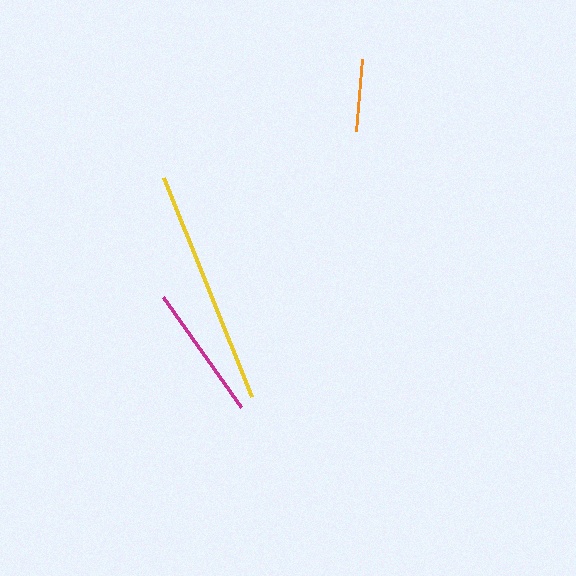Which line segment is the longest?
The yellow line is the longest at approximately 236 pixels.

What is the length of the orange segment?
The orange segment is approximately 72 pixels long.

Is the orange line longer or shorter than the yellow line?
The yellow line is longer than the orange line.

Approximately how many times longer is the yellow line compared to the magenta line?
The yellow line is approximately 1.8 times the length of the magenta line.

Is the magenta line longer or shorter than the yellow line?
The yellow line is longer than the magenta line.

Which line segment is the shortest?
The orange line is the shortest at approximately 72 pixels.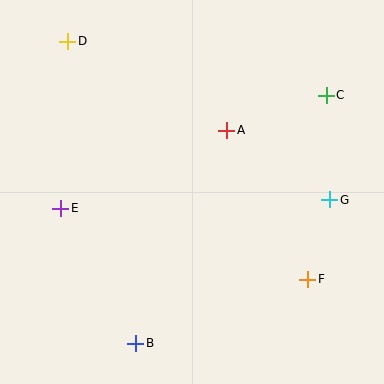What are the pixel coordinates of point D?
Point D is at (68, 41).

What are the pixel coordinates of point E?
Point E is at (61, 208).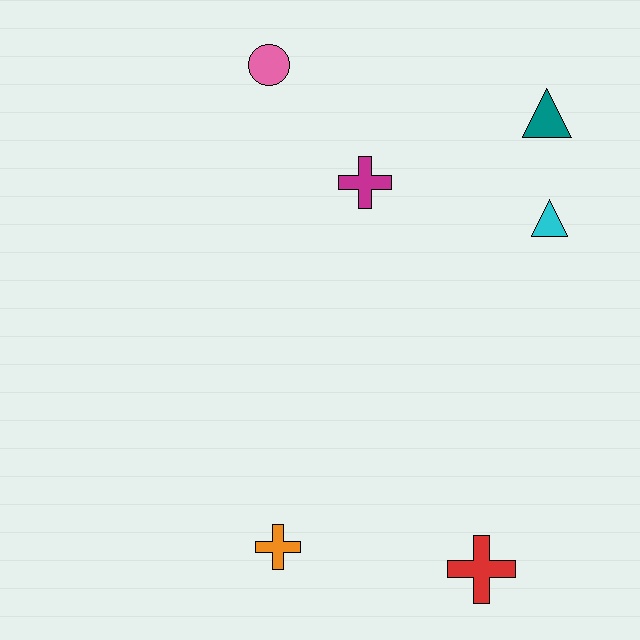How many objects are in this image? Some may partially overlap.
There are 6 objects.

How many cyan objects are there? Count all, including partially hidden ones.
There is 1 cyan object.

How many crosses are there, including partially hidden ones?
There are 3 crosses.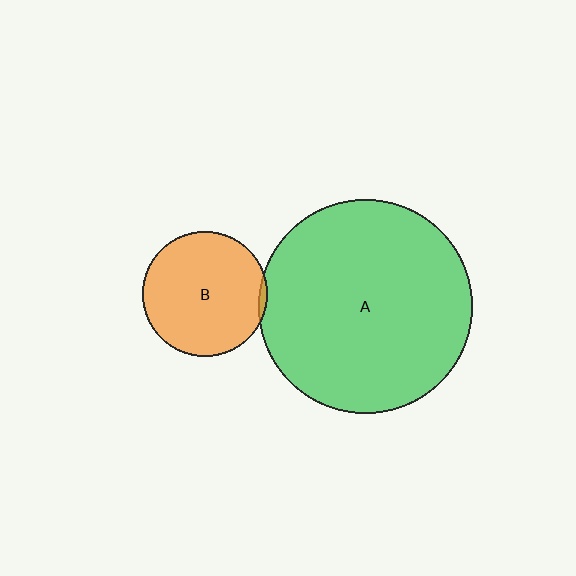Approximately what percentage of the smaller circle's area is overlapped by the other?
Approximately 5%.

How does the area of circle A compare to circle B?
Approximately 2.9 times.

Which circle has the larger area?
Circle A (green).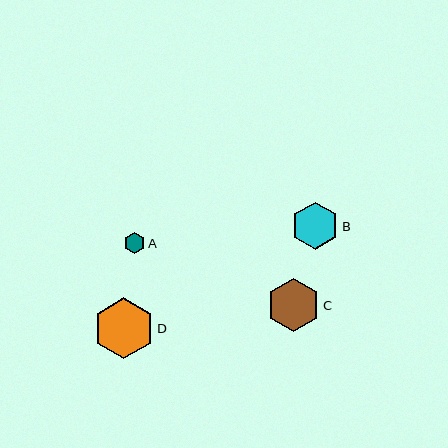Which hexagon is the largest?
Hexagon D is the largest with a size of approximately 61 pixels.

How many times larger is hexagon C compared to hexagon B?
Hexagon C is approximately 1.1 times the size of hexagon B.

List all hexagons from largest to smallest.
From largest to smallest: D, C, B, A.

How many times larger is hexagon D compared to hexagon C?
Hexagon D is approximately 1.1 times the size of hexagon C.